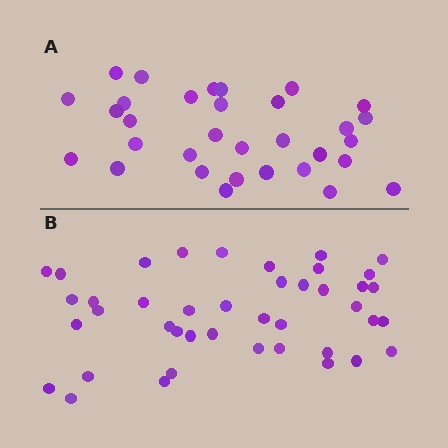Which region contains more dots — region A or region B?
Region B (the bottom region) has more dots.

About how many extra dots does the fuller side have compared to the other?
Region B has roughly 10 or so more dots than region A.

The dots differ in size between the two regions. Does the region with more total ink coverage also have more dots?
No. Region A has more total ink coverage because its dots are larger, but region B actually contains more individual dots. Total area can be misleading — the number of items is what matters here.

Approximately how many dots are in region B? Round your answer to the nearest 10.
About 40 dots. (The exact count is 42, which rounds to 40.)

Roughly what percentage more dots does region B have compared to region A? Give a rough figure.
About 30% more.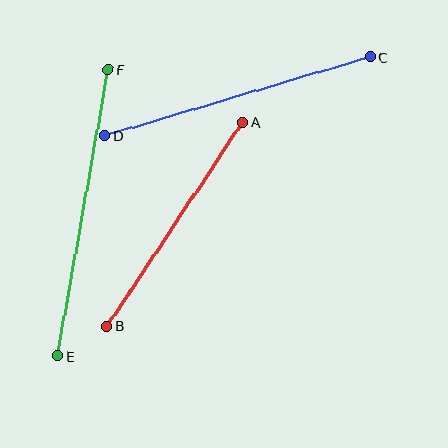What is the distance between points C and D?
The distance is approximately 276 pixels.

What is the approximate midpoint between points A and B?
The midpoint is at approximately (175, 224) pixels.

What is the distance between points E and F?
The distance is approximately 291 pixels.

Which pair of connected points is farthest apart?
Points E and F are farthest apart.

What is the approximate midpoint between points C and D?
The midpoint is at approximately (238, 96) pixels.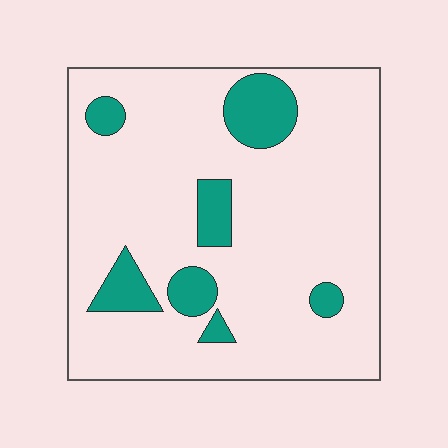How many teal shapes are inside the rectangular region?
7.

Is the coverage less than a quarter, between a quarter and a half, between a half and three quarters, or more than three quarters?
Less than a quarter.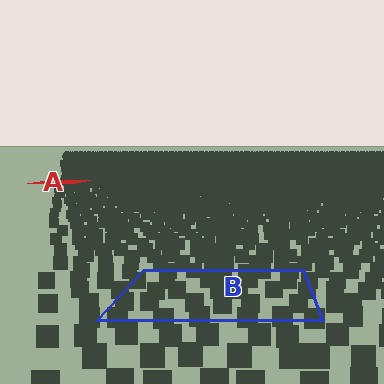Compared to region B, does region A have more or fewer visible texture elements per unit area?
Region A has more texture elements per unit area — they are packed more densely because it is farther away.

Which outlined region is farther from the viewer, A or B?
Region A is farther from the viewer — the texture elements inside it appear smaller and more densely packed.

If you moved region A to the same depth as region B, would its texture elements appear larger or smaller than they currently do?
They would appear larger. At a closer depth, the same texture elements are projected at a bigger on-screen size.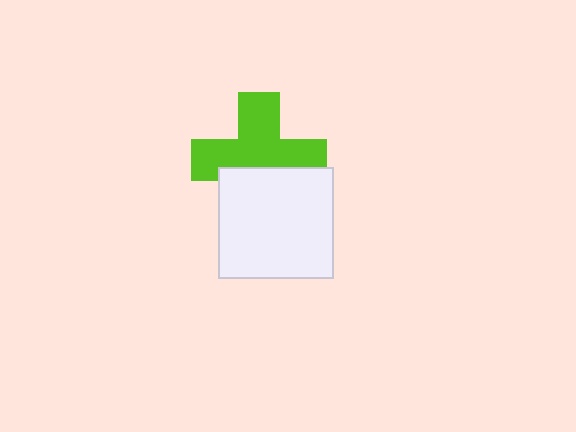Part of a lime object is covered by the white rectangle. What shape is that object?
It is a cross.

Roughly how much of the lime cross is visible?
About half of it is visible (roughly 64%).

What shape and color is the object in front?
The object in front is a white rectangle.